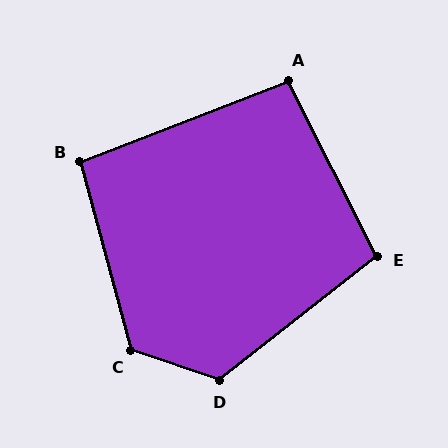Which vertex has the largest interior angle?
C, at approximately 124 degrees.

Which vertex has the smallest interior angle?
A, at approximately 96 degrees.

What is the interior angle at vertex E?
Approximately 101 degrees (obtuse).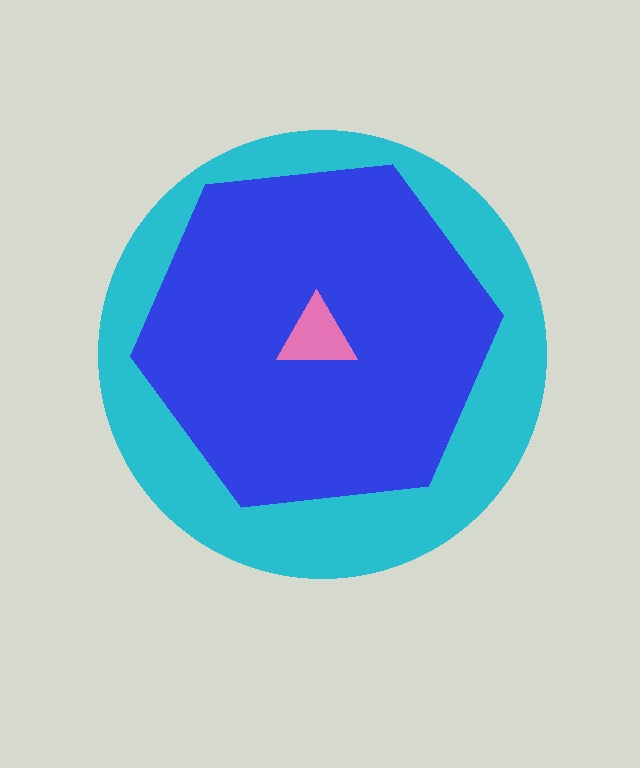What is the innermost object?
The pink triangle.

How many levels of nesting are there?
3.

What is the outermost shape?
The cyan circle.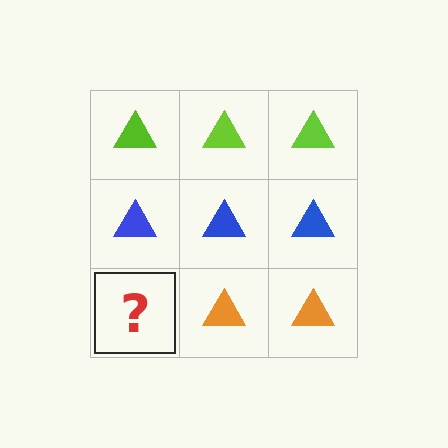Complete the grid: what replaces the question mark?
The question mark should be replaced with an orange triangle.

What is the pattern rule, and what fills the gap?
The rule is that each row has a consistent color. The gap should be filled with an orange triangle.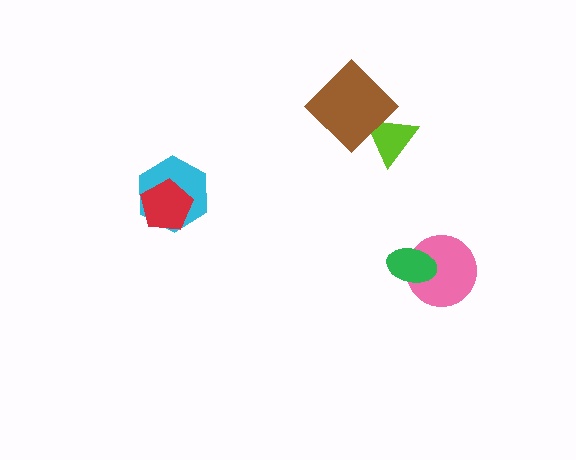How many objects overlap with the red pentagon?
1 object overlaps with the red pentagon.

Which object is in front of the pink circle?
The green ellipse is in front of the pink circle.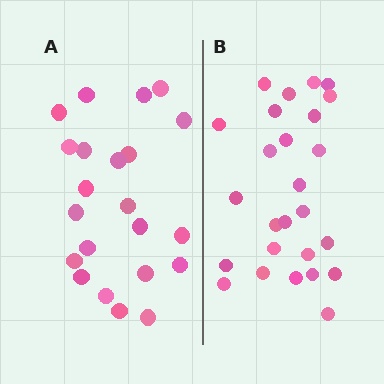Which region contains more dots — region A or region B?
Region B (the right region) has more dots.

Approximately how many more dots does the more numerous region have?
Region B has about 4 more dots than region A.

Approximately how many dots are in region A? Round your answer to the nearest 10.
About 20 dots. (The exact count is 22, which rounds to 20.)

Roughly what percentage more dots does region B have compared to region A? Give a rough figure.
About 20% more.